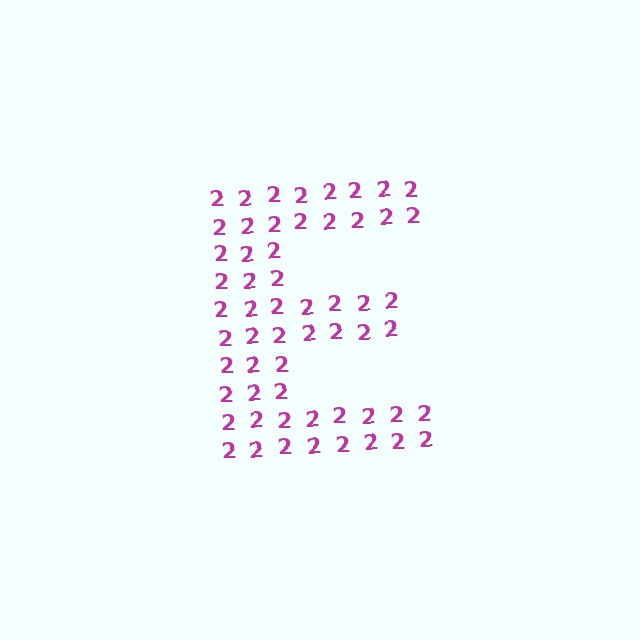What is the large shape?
The large shape is the letter E.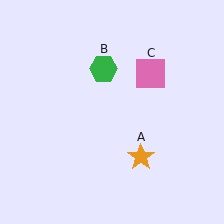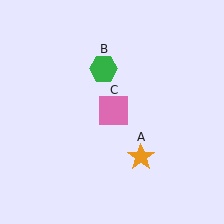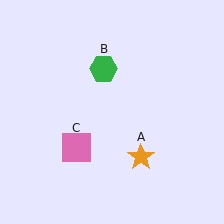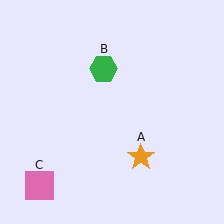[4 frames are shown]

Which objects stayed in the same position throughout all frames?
Orange star (object A) and green hexagon (object B) remained stationary.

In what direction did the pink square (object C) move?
The pink square (object C) moved down and to the left.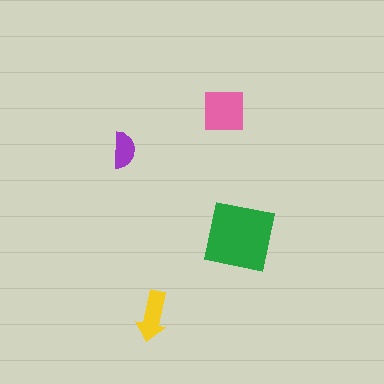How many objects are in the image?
There are 4 objects in the image.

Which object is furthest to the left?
The purple semicircle is leftmost.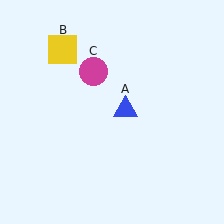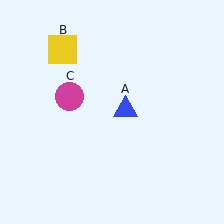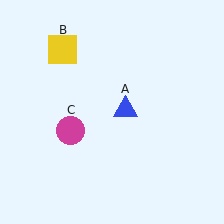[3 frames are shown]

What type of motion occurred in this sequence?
The magenta circle (object C) rotated counterclockwise around the center of the scene.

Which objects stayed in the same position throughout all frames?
Blue triangle (object A) and yellow square (object B) remained stationary.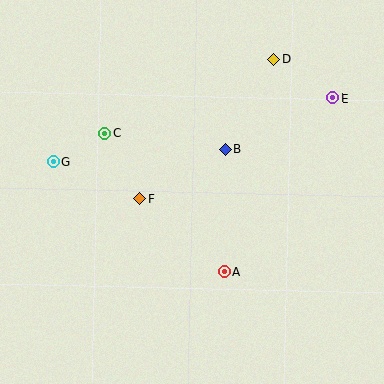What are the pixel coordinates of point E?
Point E is at (333, 98).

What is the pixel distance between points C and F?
The distance between C and F is 74 pixels.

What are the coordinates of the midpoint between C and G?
The midpoint between C and G is at (79, 147).